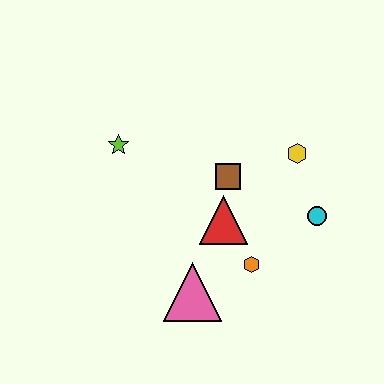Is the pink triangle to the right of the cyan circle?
No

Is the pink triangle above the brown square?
No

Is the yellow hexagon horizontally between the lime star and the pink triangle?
No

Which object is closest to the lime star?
The brown square is closest to the lime star.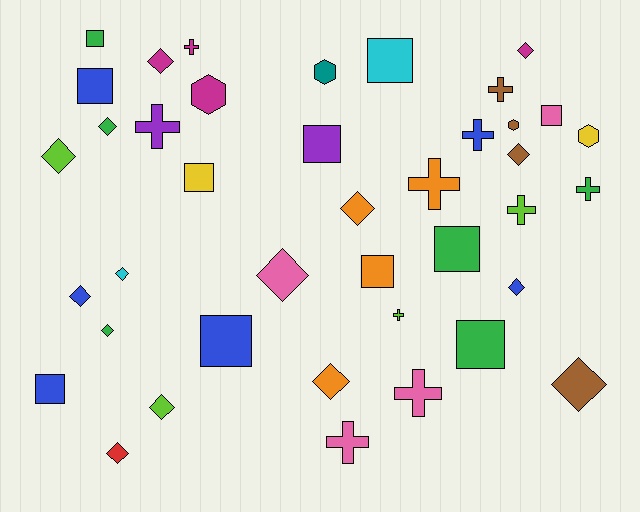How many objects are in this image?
There are 40 objects.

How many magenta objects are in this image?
There are 4 magenta objects.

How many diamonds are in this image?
There are 15 diamonds.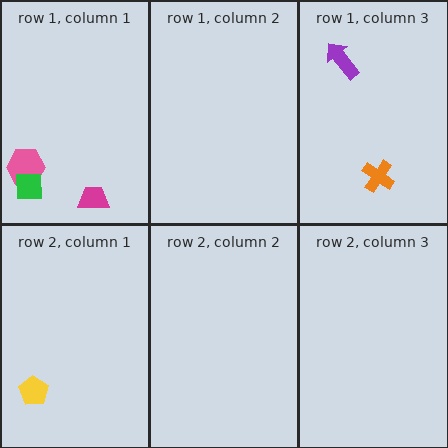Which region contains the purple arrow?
The row 1, column 3 region.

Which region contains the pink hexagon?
The row 1, column 1 region.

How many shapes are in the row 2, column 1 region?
1.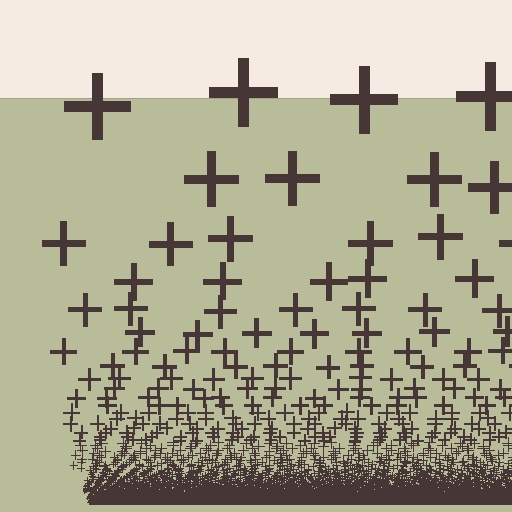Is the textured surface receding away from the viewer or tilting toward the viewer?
The surface appears to tilt toward the viewer. Texture elements get larger and sparser toward the top.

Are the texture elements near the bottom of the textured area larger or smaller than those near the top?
Smaller. The gradient is inverted — elements near the bottom are smaller and denser.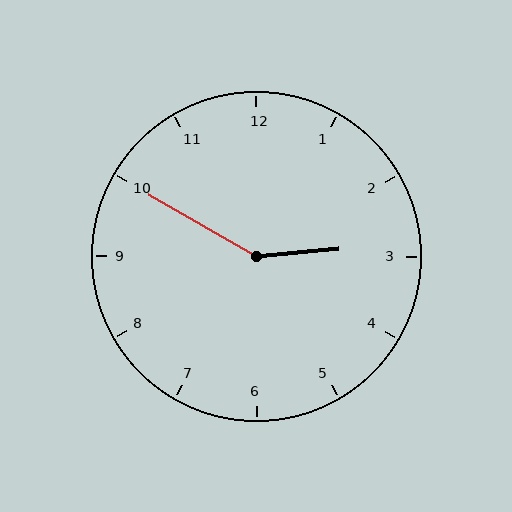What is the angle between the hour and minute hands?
Approximately 145 degrees.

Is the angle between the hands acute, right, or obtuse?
It is obtuse.